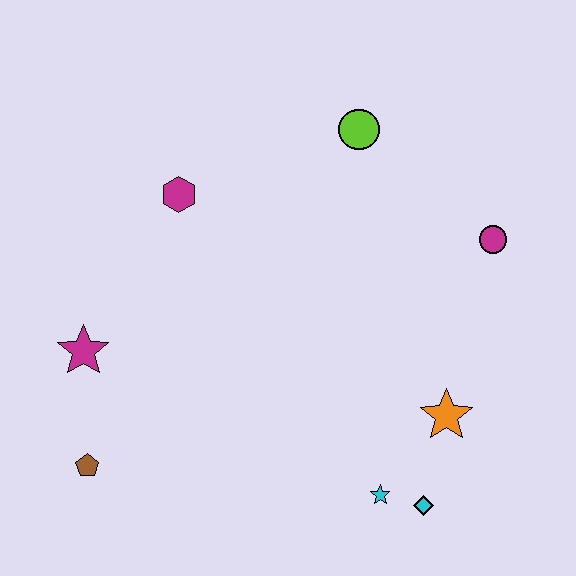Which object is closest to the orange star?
The cyan diamond is closest to the orange star.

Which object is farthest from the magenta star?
The magenta circle is farthest from the magenta star.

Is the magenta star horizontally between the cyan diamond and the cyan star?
No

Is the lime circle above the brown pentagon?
Yes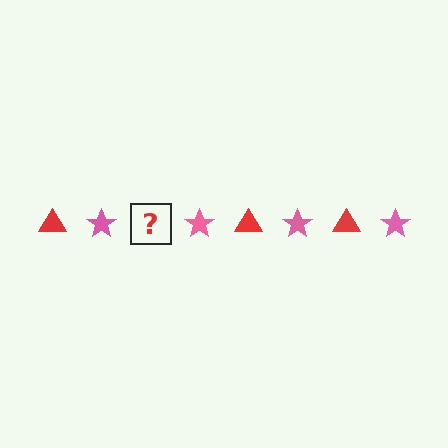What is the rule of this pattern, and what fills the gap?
The rule is that the pattern alternates between red triangle and pink star. The gap should be filled with a red triangle.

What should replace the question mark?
The question mark should be replaced with a red triangle.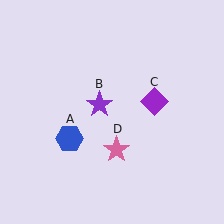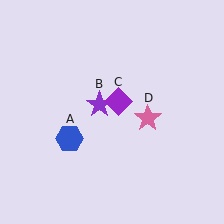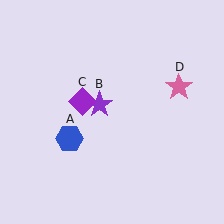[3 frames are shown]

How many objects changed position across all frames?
2 objects changed position: purple diamond (object C), pink star (object D).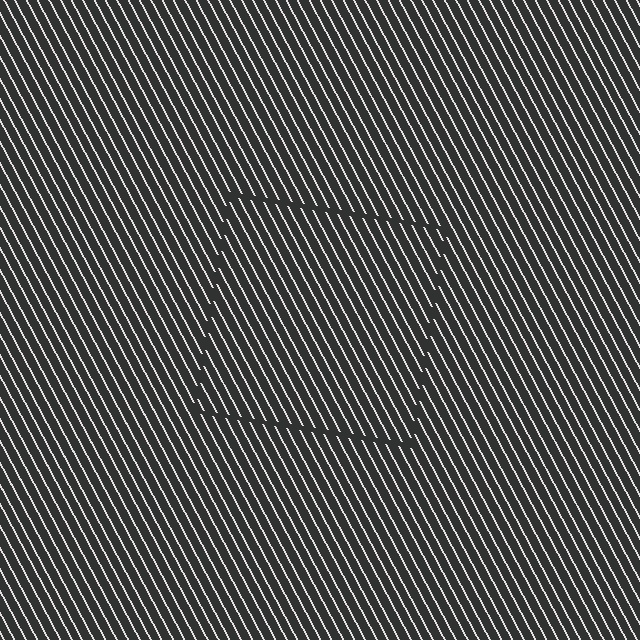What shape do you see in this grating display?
An illusory square. The interior of the shape contains the same grating, shifted by half a period — the contour is defined by the phase discontinuity where line-ends from the inner and outer gratings abut.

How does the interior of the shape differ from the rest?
The interior of the shape contains the same grating, shifted by half a period — the contour is defined by the phase discontinuity where line-ends from the inner and outer gratings abut.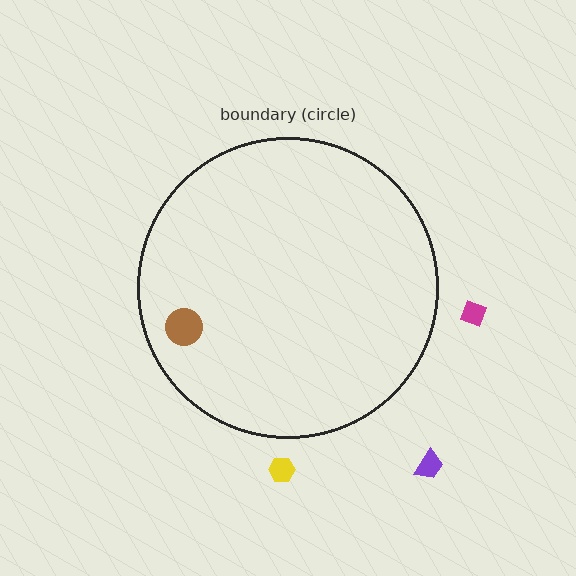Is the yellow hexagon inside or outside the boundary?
Outside.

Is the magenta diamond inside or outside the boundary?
Outside.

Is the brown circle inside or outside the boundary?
Inside.